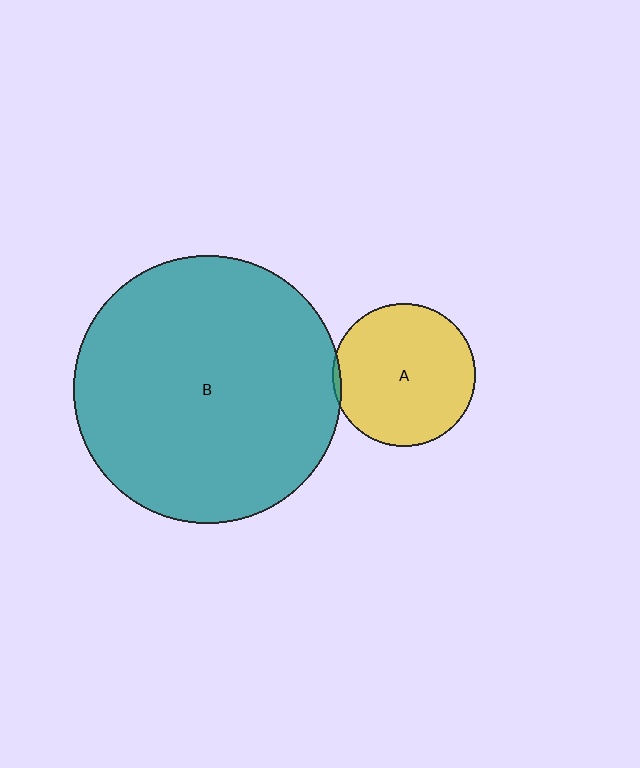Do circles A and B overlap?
Yes.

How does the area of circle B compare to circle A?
Approximately 3.5 times.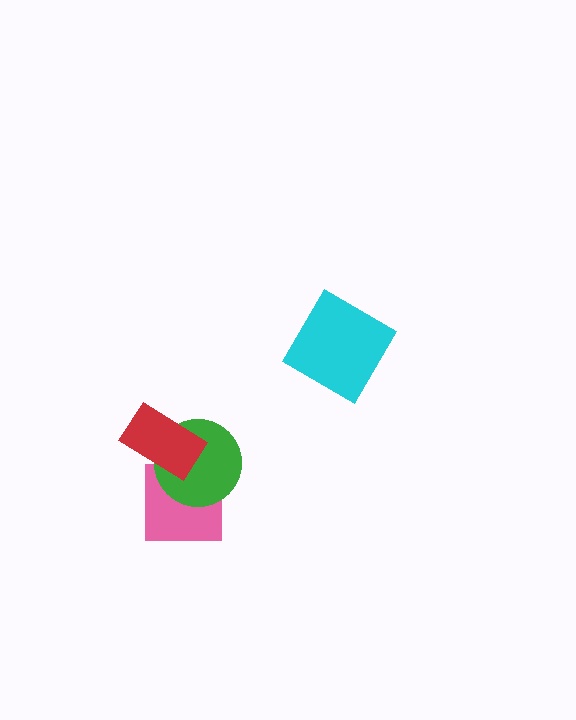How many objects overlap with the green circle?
2 objects overlap with the green circle.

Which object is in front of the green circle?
The red rectangle is in front of the green circle.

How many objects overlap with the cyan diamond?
0 objects overlap with the cyan diamond.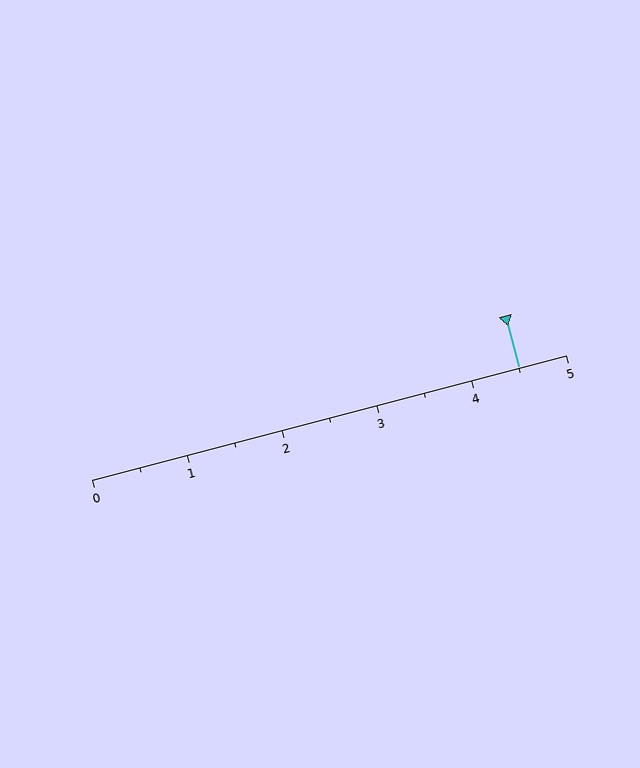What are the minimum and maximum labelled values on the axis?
The axis runs from 0 to 5.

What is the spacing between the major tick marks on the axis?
The major ticks are spaced 1 apart.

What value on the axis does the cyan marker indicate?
The marker indicates approximately 4.5.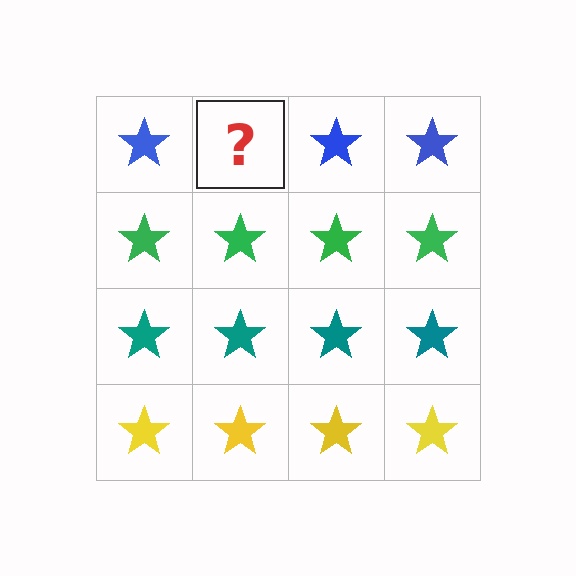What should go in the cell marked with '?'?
The missing cell should contain a blue star.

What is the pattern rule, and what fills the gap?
The rule is that each row has a consistent color. The gap should be filled with a blue star.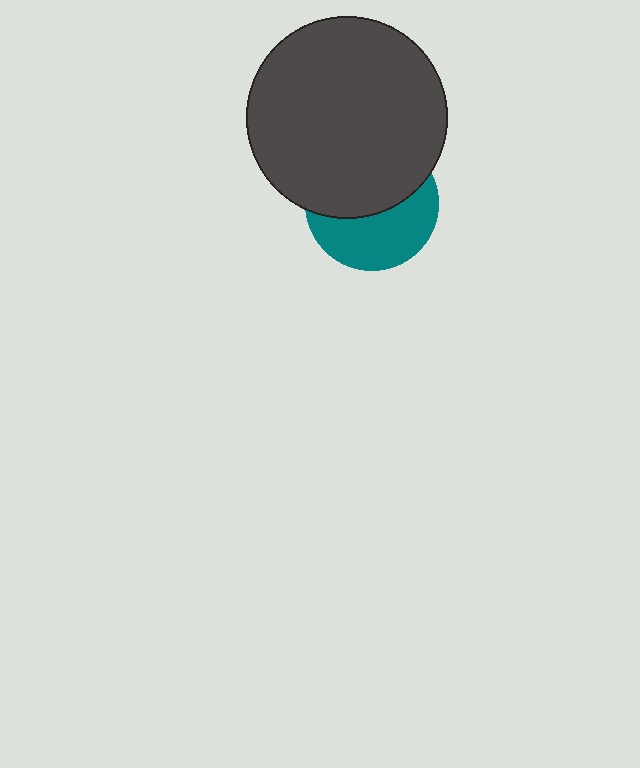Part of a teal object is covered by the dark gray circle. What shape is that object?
It is a circle.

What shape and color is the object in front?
The object in front is a dark gray circle.